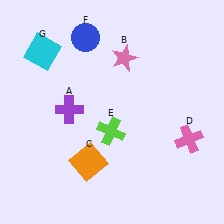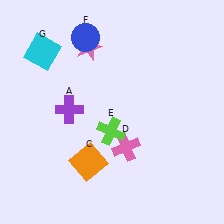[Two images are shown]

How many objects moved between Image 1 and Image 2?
2 objects moved between the two images.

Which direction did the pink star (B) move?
The pink star (B) moved left.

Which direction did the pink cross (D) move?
The pink cross (D) moved left.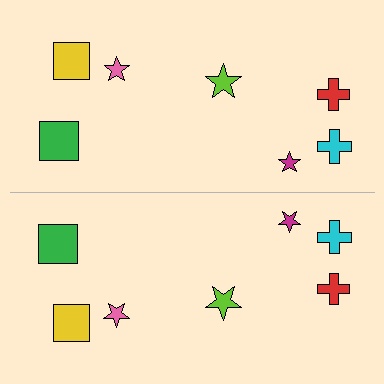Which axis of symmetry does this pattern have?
The pattern has a horizontal axis of symmetry running through the center of the image.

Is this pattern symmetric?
Yes, this pattern has bilateral (reflection) symmetry.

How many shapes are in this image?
There are 14 shapes in this image.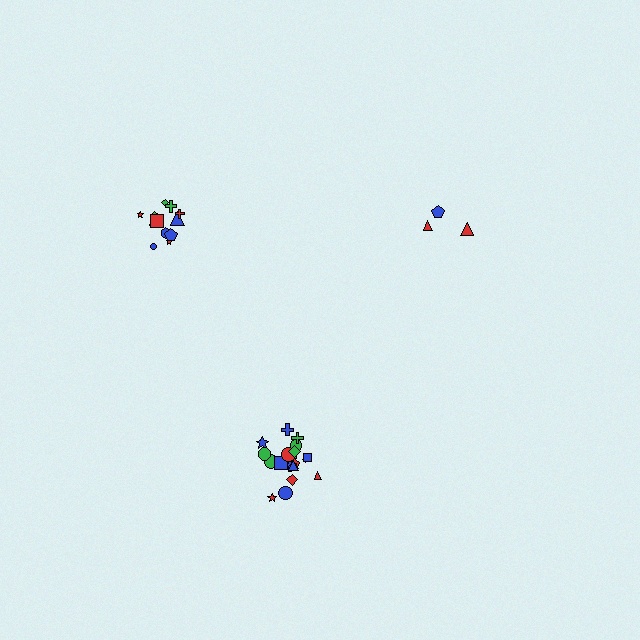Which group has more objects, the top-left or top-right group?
The top-left group.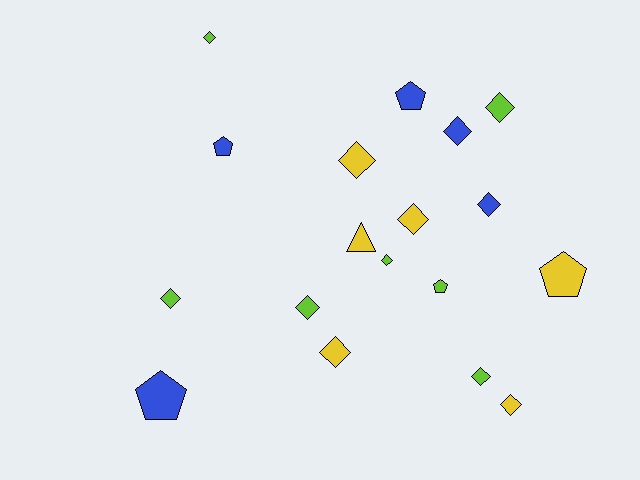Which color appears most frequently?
Lime, with 7 objects.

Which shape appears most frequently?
Diamond, with 12 objects.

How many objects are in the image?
There are 18 objects.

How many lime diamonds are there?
There are 6 lime diamonds.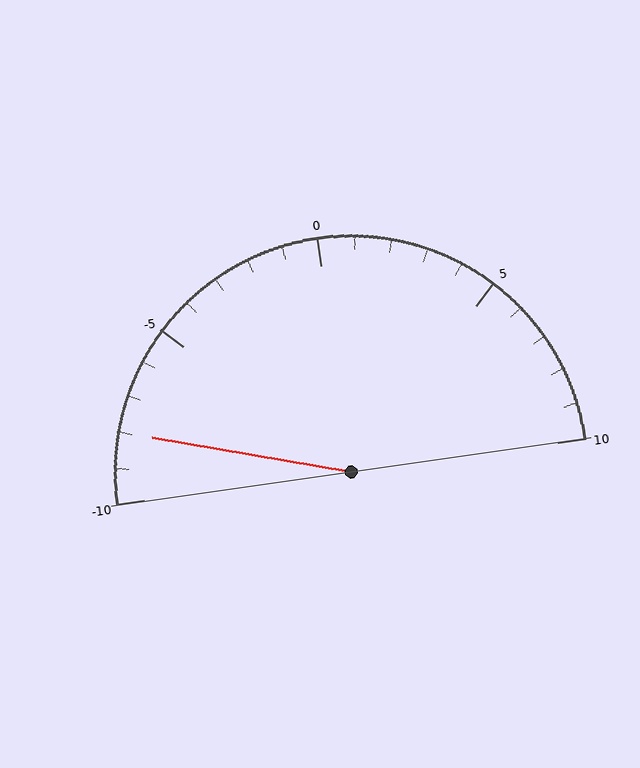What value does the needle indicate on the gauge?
The needle indicates approximately -8.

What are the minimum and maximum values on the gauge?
The gauge ranges from -10 to 10.